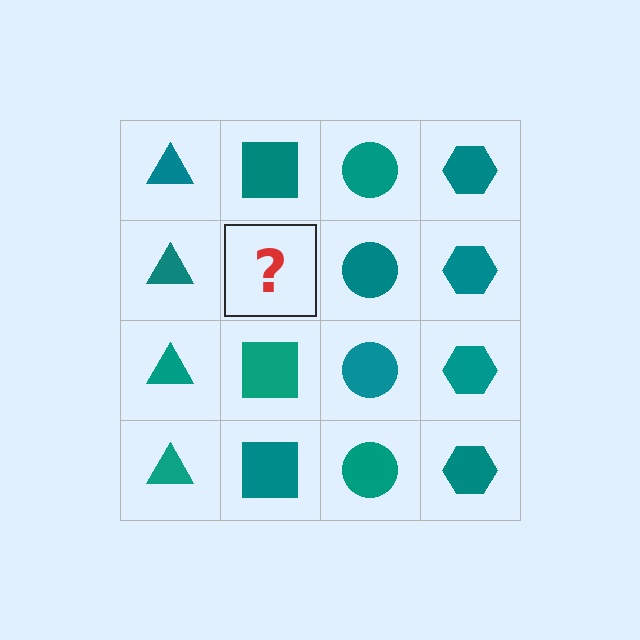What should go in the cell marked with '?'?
The missing cell should contain a teal square.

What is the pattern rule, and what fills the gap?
The rule is that each column has a consistent shape. The gap should be filled with a teal square.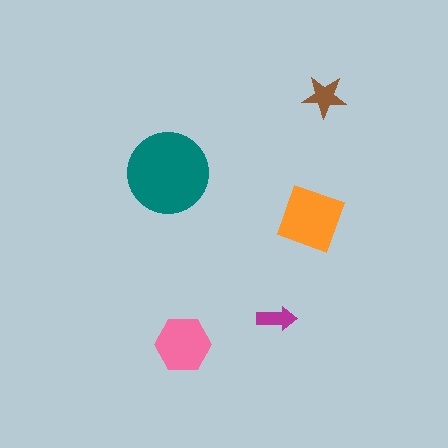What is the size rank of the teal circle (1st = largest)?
1st.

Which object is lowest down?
The pink hexagon is bottommost.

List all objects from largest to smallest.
The teal circle, the orange square, the pink hexagon, the brown star, the magenta arrow.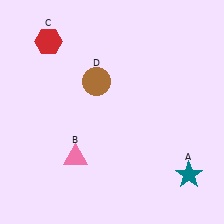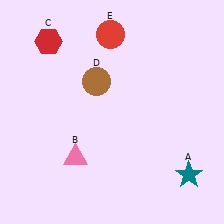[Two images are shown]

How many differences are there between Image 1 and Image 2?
There is 1 difference between the two images.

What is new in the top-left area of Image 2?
A red circle (E) was added in the top-left area of Image 2.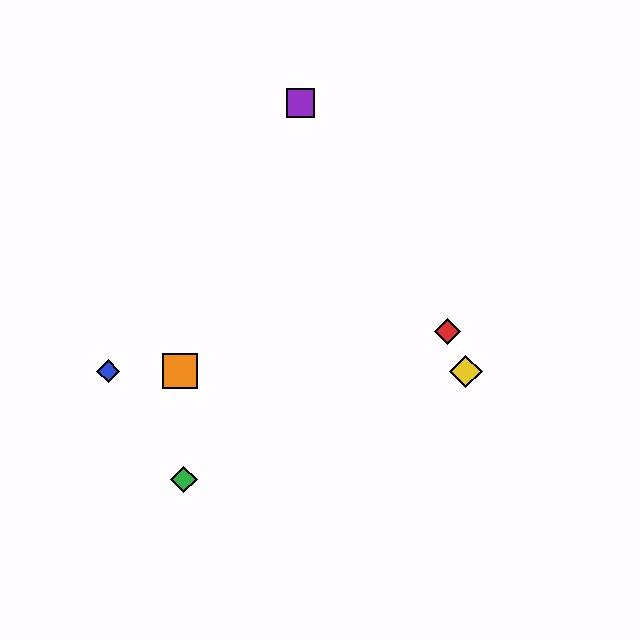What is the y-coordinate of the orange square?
The orange square is at y≈371.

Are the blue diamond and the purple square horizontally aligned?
No, the blue diamond is at y≈371 and the purple square is at y≈103.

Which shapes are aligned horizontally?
The blue diamond, the yellow diamond, the orange square are aligned horizontally.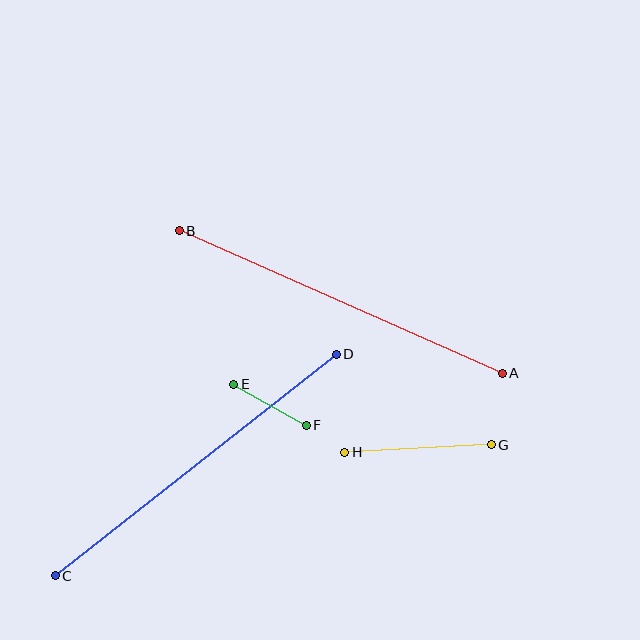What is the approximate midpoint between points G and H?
The midpoint is at approximately (418, 449) pixels.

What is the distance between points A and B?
The distance is approximately 353 pixels.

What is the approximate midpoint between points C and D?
The midpoint is at approximately (196, 465) pixels.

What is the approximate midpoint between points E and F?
The midpoint is at approximately (270, 405) pixels.